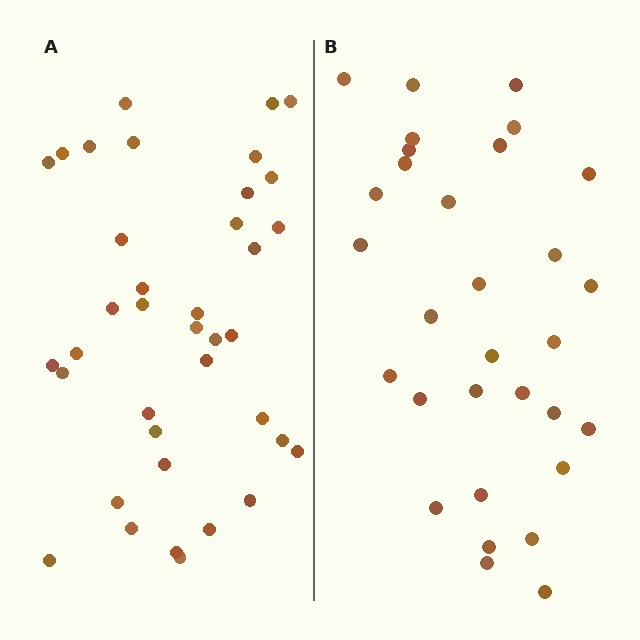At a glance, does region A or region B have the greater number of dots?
Region A (the left region) has more dots.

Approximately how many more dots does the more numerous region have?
Region A has roughly 8 or so more dots than region B.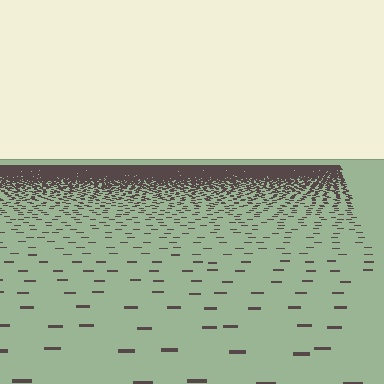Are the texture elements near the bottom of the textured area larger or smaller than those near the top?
Larger. Near the bottom, elements are closer to the viewer and appear at a bigger on-screen size.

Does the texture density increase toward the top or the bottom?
Density increases toward the top.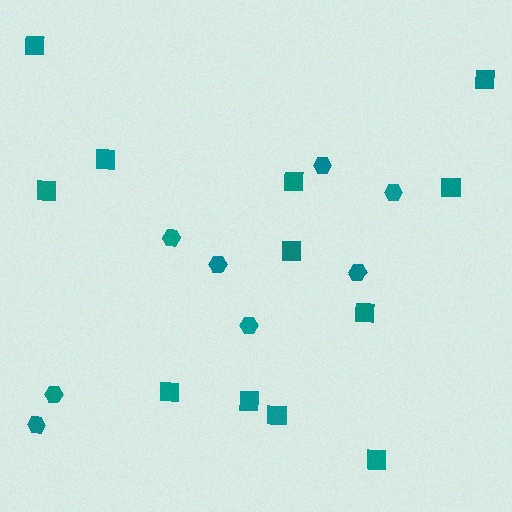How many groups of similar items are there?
There are 2 groups: one group of squares (12) and one group of hexagons (8).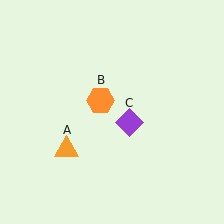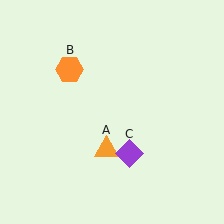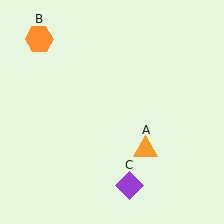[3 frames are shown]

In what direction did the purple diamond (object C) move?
The purple diamond (object C) moved down.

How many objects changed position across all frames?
3 objects changed position: orange triangle (object A), orange hexagon (object B), purple diamond (object C).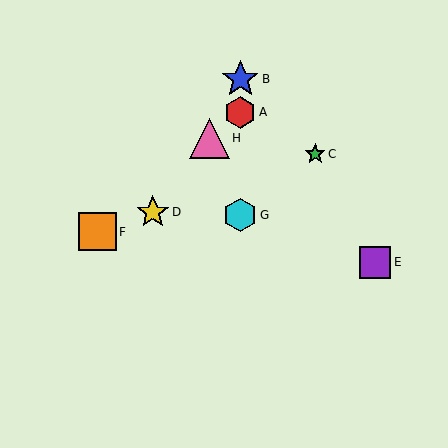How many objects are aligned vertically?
3 objects (A, B, G) are aligned vertically.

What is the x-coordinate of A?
Object A is at x≈240.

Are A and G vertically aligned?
Yes, both are at x≈240.